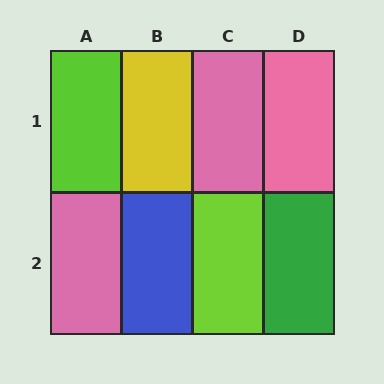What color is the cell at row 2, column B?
Blue.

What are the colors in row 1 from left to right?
Lime, yellow, pink, pink.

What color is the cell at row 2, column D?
Green.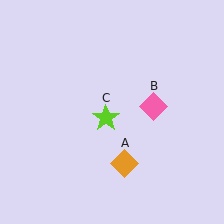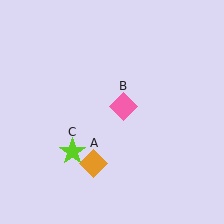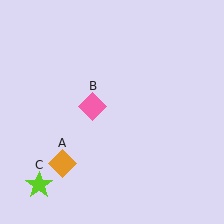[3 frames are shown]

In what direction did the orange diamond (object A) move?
The orange diamond (object A) moved left.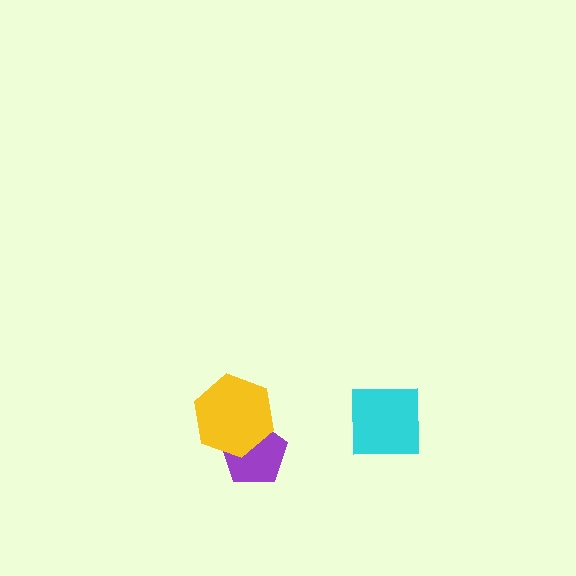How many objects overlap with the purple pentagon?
1 object overlaps with the purple pentagon.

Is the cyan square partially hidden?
No, no other shape covers it.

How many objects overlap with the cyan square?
0 objects overlap with the cyan square.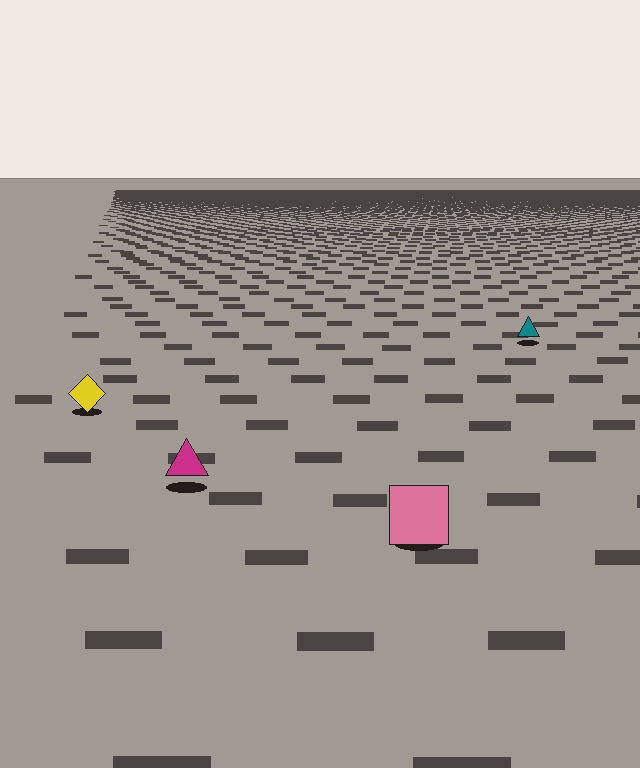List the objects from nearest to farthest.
From nearest to farthest: the pink square, the magenta triangle, the yellow diamond, the teal triangle.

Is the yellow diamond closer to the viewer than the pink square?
No. The pink square is closer — you can tell from the texture gradient: the ground texture is coarser near it.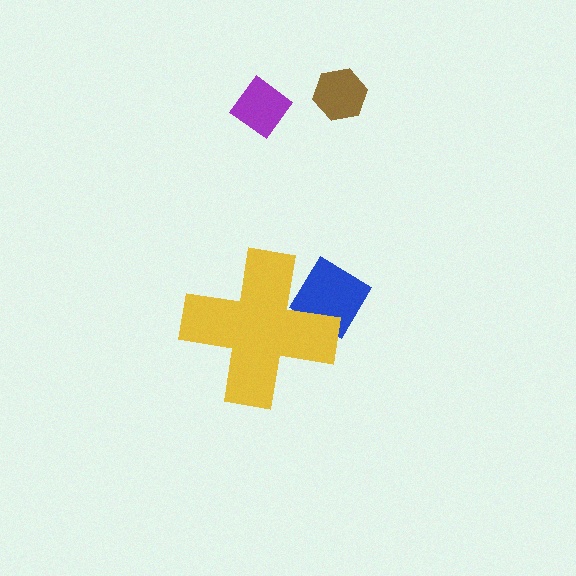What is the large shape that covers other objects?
A yellow cross.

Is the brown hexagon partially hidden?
No, the brown hexagon is fully visible.